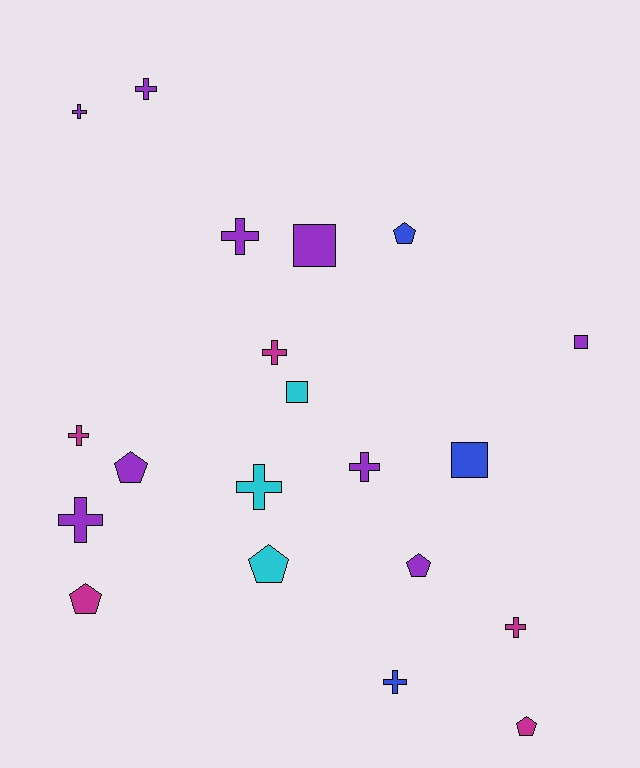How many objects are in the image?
There are 20 objects.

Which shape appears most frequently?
Cross, with 10 objects.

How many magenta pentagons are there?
There are 2 magenta pentagons.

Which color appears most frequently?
Purple, with 9 objects.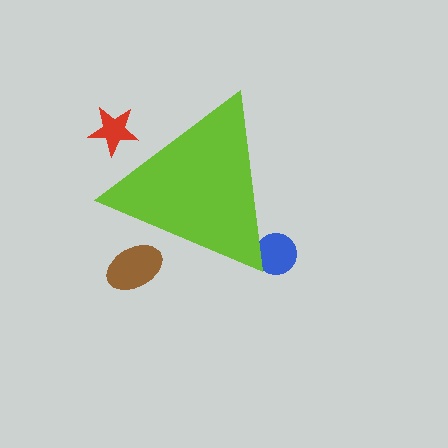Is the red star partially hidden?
Yes, the red star is partially hidden behind the lime triangle.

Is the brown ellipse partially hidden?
Yes, the brown ellipse is partially hidden behind the lime triangle.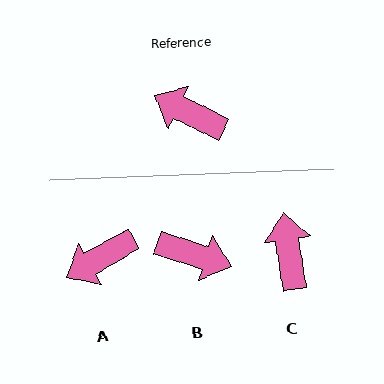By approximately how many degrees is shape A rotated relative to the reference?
Approximately 56 degrees counter-clockwise.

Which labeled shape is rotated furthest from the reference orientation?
B, about 171 degrees away.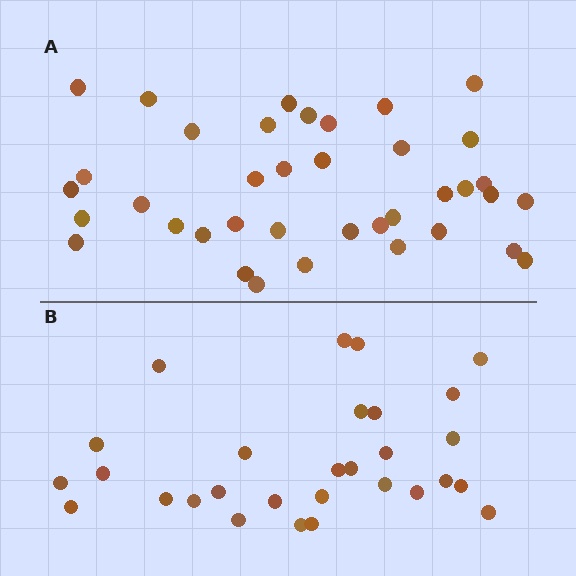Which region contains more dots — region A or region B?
Region A (the top region) has more dots.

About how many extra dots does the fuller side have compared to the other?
Region A has roughly 8 or so more dots than region B.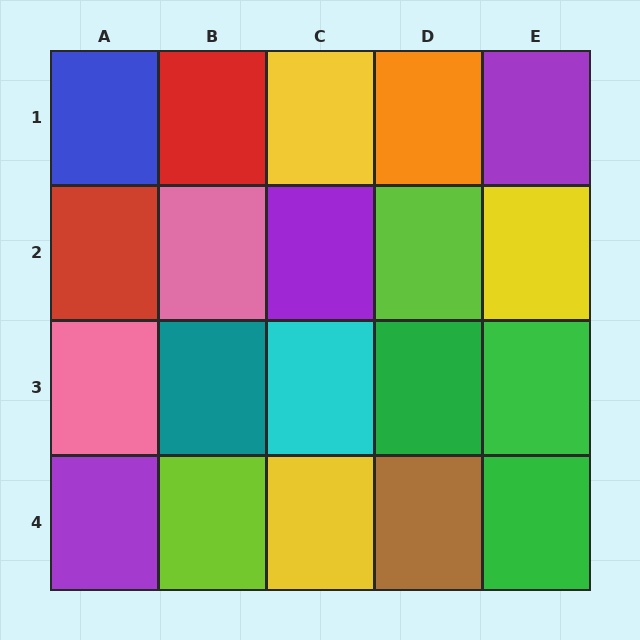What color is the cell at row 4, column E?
Green.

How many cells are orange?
1 cell is orange.